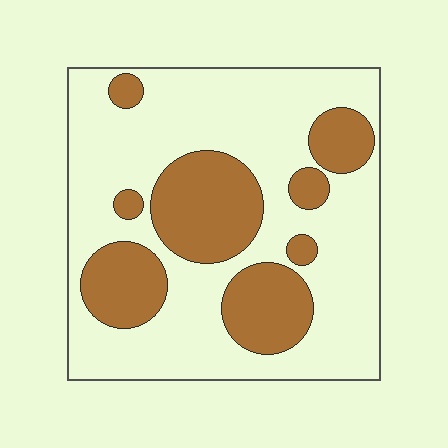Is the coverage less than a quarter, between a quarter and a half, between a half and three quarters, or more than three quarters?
Between a quarter and a half.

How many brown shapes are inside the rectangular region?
8.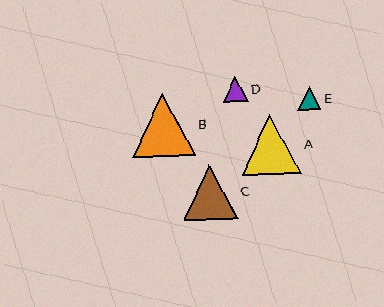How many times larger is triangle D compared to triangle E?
Triangle D is approximately 1.1 times the size of triangle E.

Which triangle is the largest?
Triangle B is the largest with a size of approximately 63 pixels.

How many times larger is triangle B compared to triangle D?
Triangle B is approximately 2.5 times the size of triangle D.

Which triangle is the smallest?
Triangle E is the smallest with a size of approximately 23 pixels.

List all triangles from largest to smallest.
From largest to smallest: B, A, C, D, E.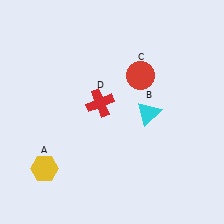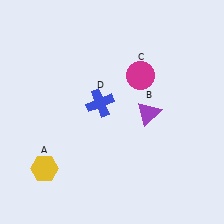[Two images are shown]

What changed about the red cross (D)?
In Image 1, D is red. In Image 2, it changed to blue.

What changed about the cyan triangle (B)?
In Image 1, B is cyan. In Image 2, it changed to purple.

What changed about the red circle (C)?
In Image 1, C is red. In Image 2, it changed to magenta.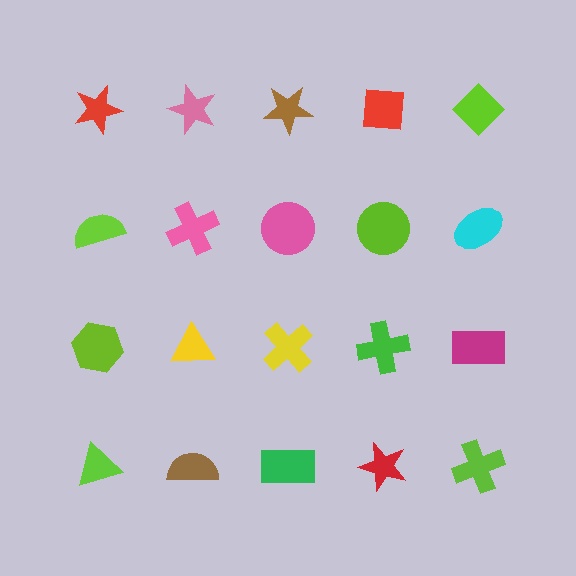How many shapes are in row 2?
5 shapes.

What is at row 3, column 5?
A magenta rectangle.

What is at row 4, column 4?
A red star.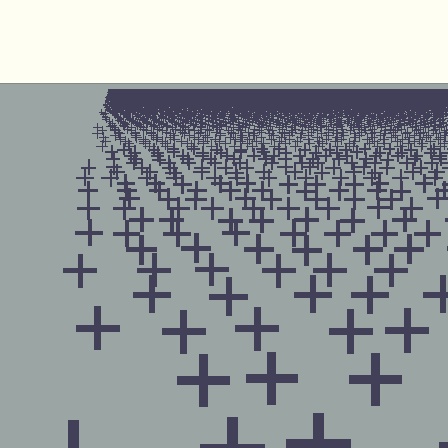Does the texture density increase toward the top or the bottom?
Density increases toward the top.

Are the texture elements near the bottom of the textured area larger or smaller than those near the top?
Larger. Near the bottom, elements are closer to the viewer and appear at a bigger on-screen size.